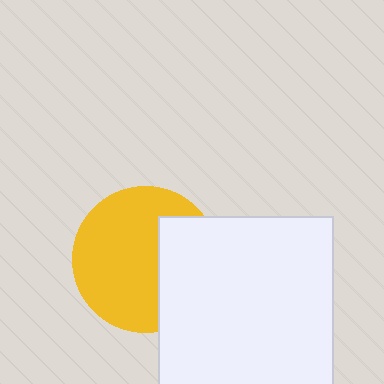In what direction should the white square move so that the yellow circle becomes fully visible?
The white square should move right. That is the shortest direction to clear the overlap and leave the yellow circle fully visible.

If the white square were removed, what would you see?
You would see the complete yellow circle.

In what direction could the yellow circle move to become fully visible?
The yellow circle could move left. That would shift it out from behind the white square entirely.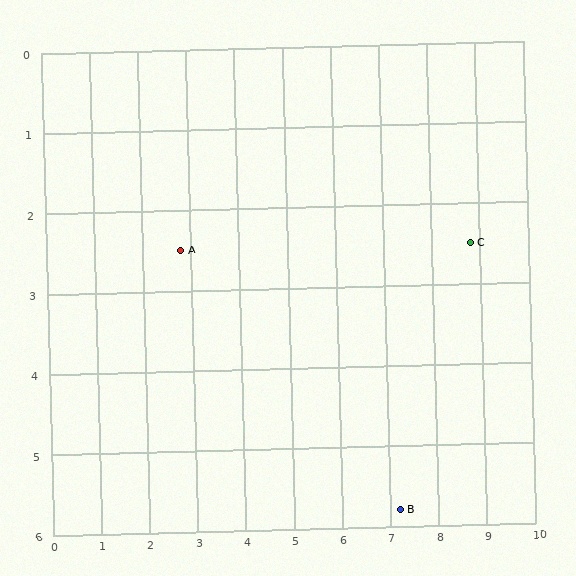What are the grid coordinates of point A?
Point A is at approximately (2.8, 2.5).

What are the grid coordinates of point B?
Point B is at approximately (7.2, 5.8).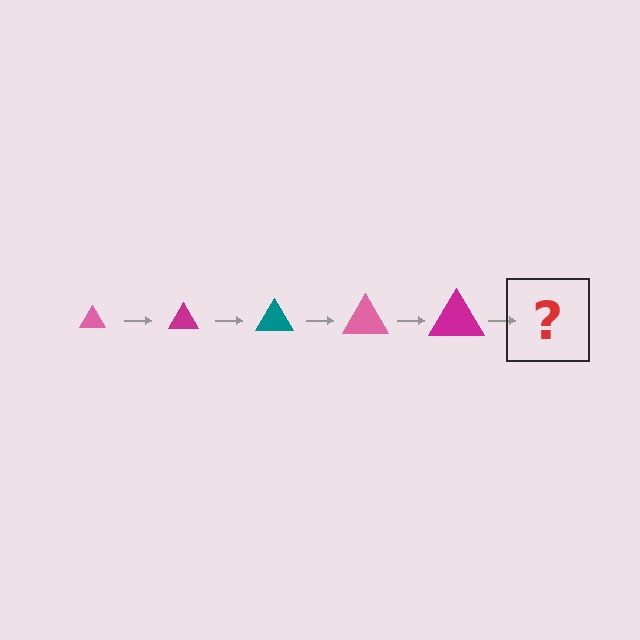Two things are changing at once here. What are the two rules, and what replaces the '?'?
The two rules are that the triangle grows larger each step and the color cycles through pink, magenta, and teal. The '?' should be a teal triangle, larger than the previous one.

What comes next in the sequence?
The next element should be a teal triangle, larger than the previous one.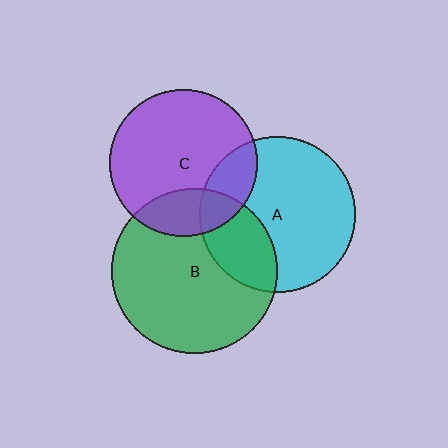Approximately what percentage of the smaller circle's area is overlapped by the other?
Approximately 30%.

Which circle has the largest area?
Circle B (green).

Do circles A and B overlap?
Yes.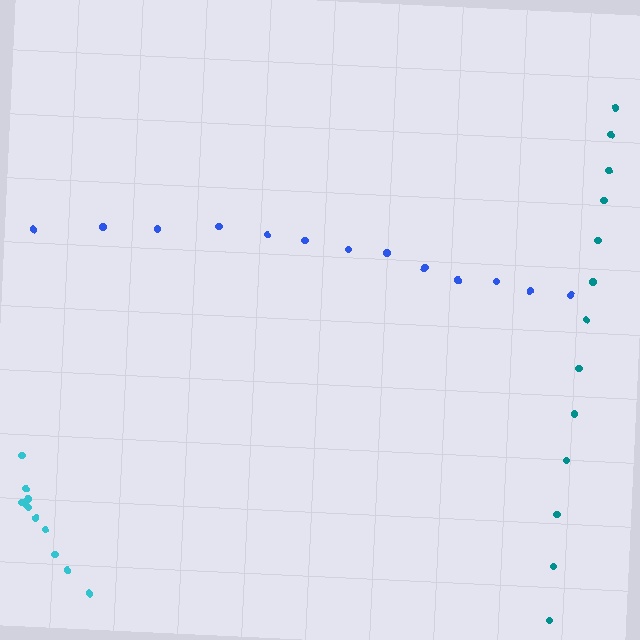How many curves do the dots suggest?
There are 3 distinct paths.